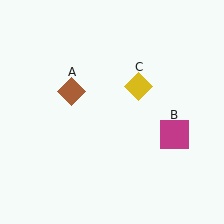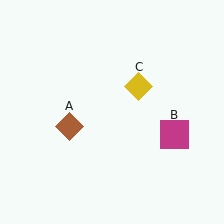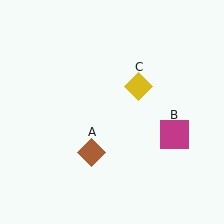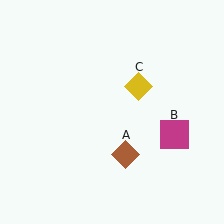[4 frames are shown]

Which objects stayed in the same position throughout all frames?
Magenta square (object B) and yellow diamond (object C) remained stationary.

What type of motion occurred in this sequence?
The brown diamond (object A) rotated counterclockwise around the center of the scene.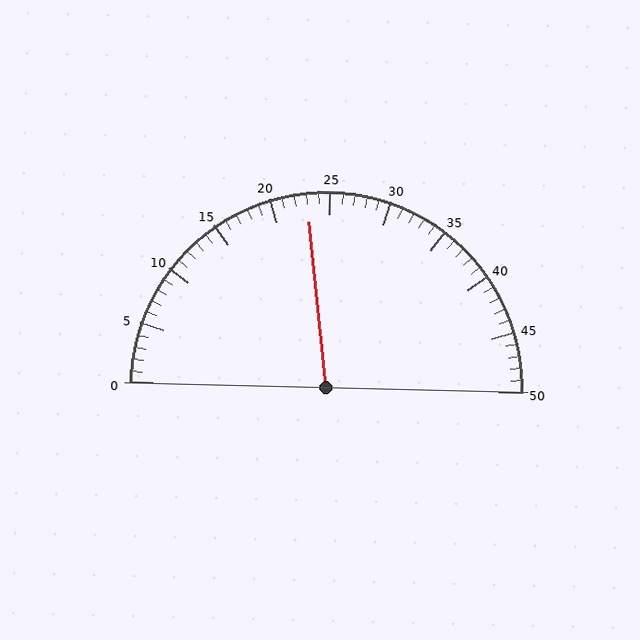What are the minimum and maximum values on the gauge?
The gauge ranges from 0 to 50.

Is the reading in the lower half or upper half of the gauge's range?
The reading is in the lower half of the range (0 to 50).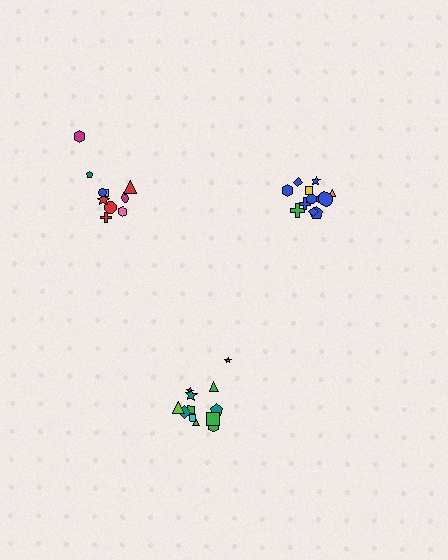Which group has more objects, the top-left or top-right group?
The top-right group.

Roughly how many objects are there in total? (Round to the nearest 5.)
Roughly 35 objects in total.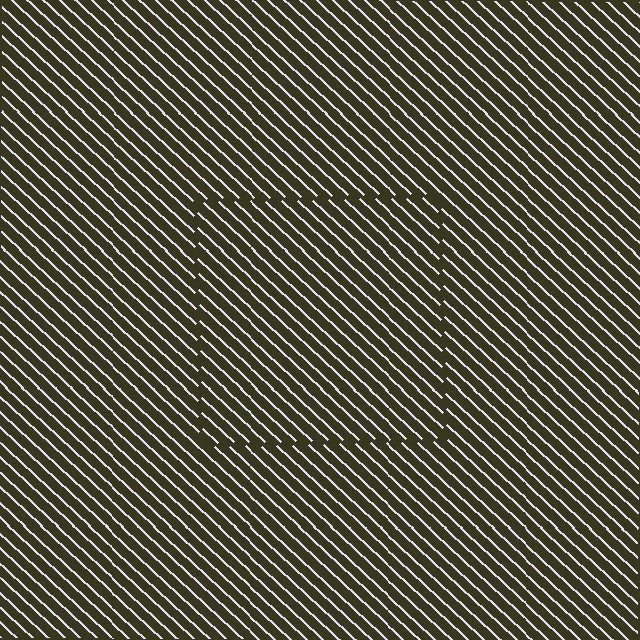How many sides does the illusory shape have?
4 sides — the line-ends trace a square.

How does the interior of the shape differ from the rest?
The interior of the shape contains the same grating, shifted by half a period — the contour is defined by the phase discontinuity where line-ends from the inner and outer gratings abut.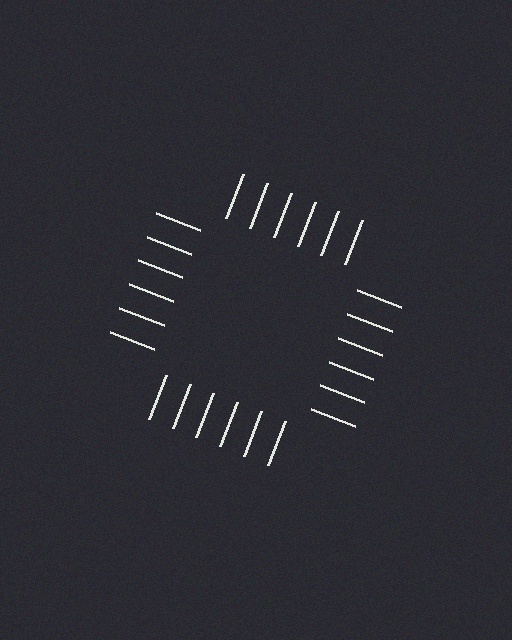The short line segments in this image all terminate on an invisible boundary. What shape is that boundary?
An illusory square — the line segments terminate on its edges but no continuous stroke is drawn.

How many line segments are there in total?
24 — 6 along each of the 4 edges.